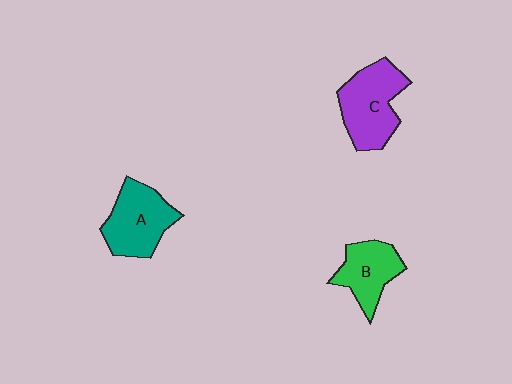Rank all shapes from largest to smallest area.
From largest to smallest: C (purple), A (teal), B (green).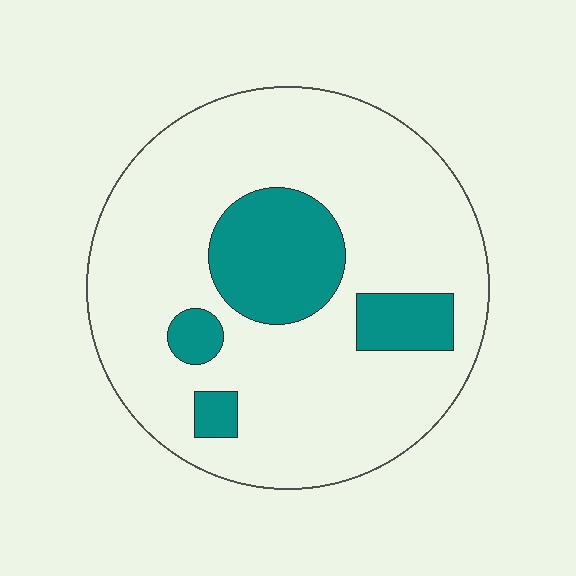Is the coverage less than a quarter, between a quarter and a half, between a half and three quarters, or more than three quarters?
Less than a quarter.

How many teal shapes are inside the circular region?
4.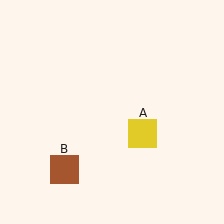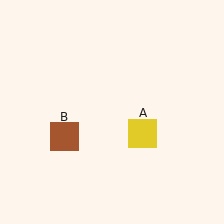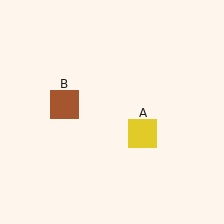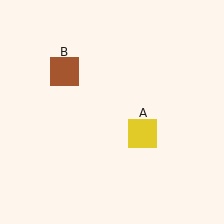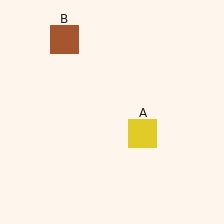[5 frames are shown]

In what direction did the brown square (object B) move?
The brown square (object B) moved up.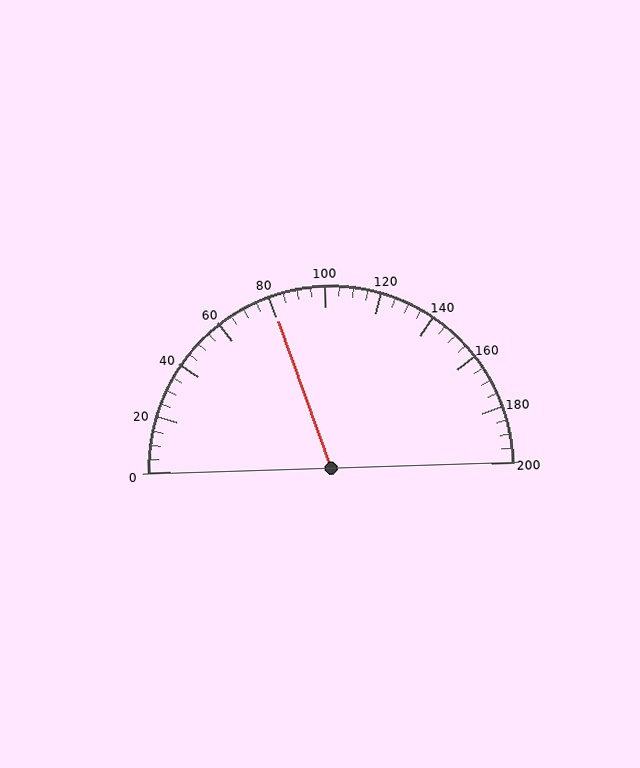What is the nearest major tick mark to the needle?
The nearest major tick mark is 80.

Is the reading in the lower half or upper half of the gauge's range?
The reading is in the lower half of the range (0 to 200).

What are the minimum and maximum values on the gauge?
The gauge ranges from 0 to 200.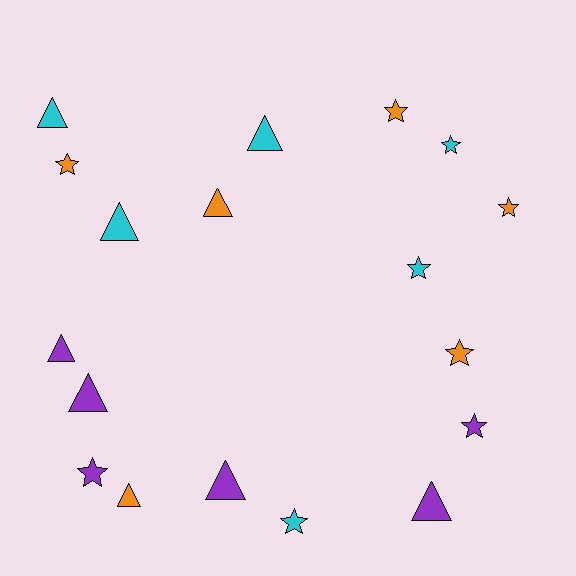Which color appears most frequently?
Cyan, with 6 objects.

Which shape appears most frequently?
Triangle, with 9 objects.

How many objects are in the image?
There are 18 objects.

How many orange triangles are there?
There are 2 orange triangles.